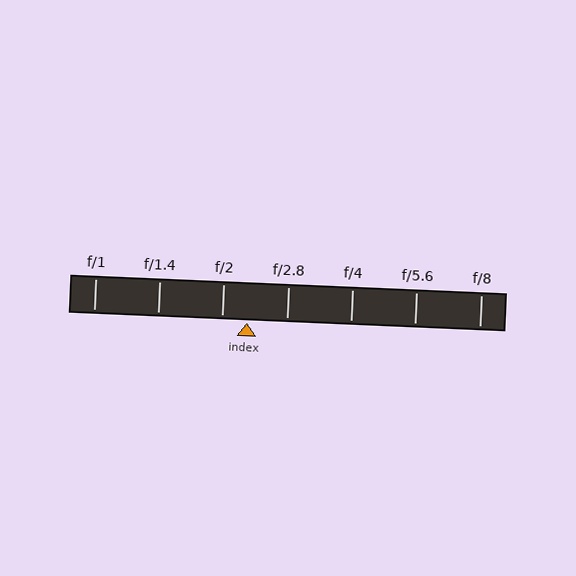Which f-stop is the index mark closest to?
The index mark is closest to f/2.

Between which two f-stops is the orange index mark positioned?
The index mark is between f/2 and f/2.8.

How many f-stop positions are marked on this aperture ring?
There are 7 f-stop positions marked.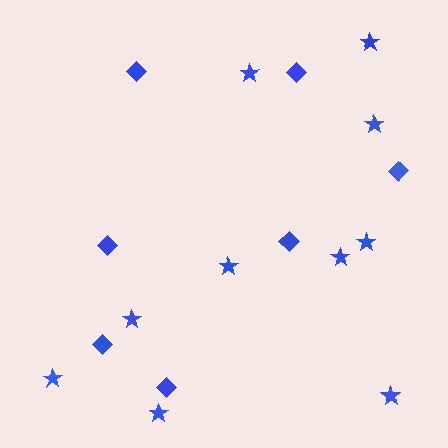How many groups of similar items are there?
There are 2 groups: one group of stars (10) and one group of diamonds (7).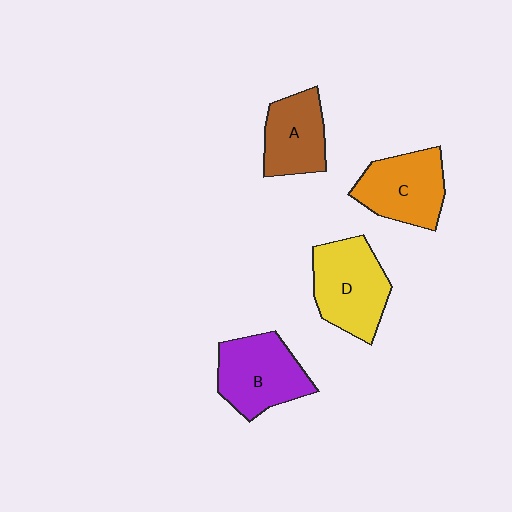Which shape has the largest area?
Shape D (yellow).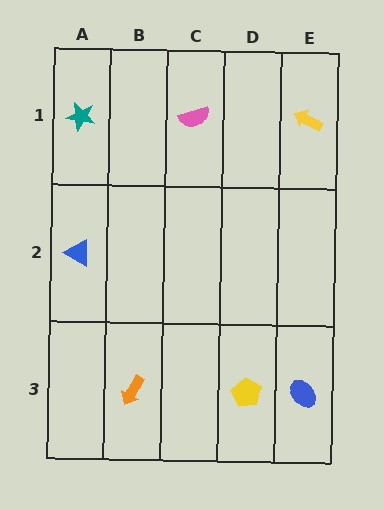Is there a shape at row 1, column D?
No, that cell is empty.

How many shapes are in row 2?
1 shape.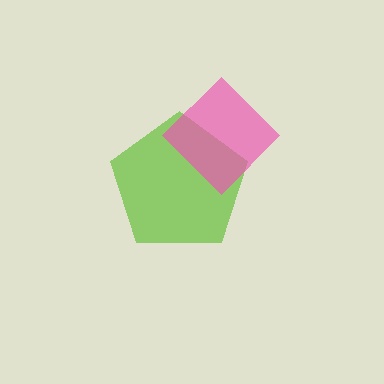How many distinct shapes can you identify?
There are 2 distinct shapes: a lime pentagon, a pink diamond.